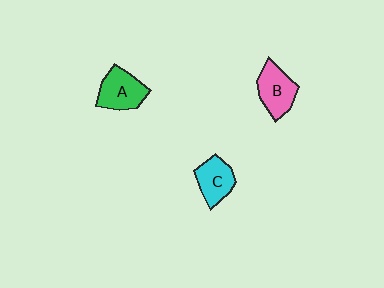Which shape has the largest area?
Shape A (green).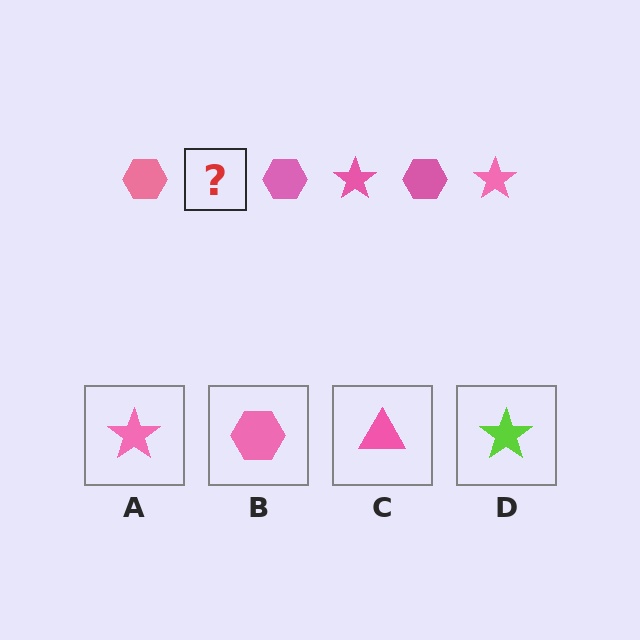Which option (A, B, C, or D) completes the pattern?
A.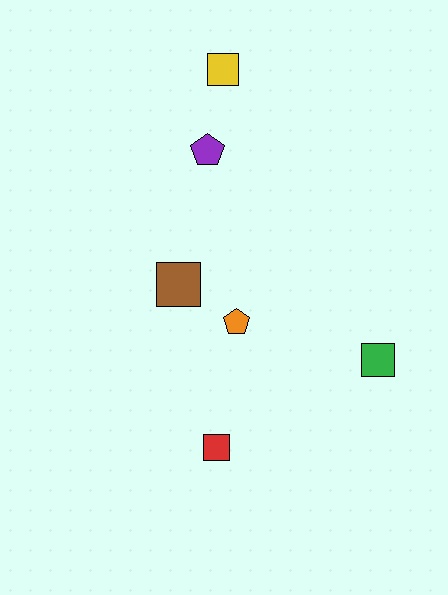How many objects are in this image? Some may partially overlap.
There are 6 objects.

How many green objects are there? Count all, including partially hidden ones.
There is 1 green object.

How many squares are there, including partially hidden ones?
There are 4 squares.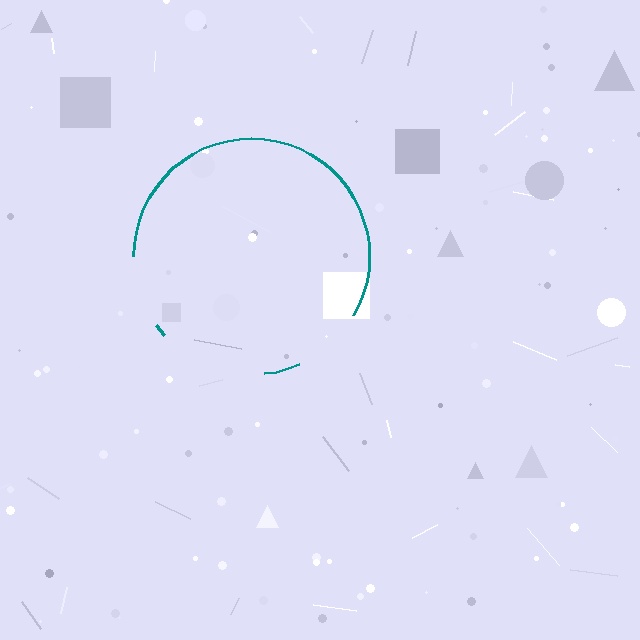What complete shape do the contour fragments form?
The contour fragments form a circle.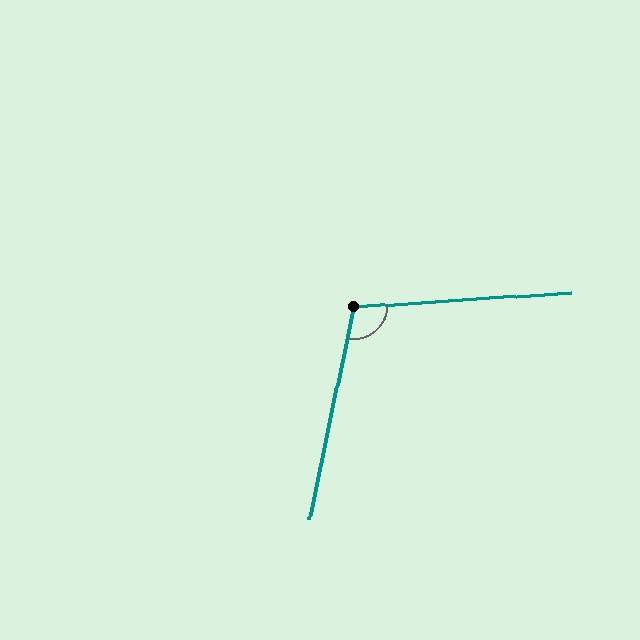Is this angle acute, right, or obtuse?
It is obtuse.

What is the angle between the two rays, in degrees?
Approximately 106 degrees.